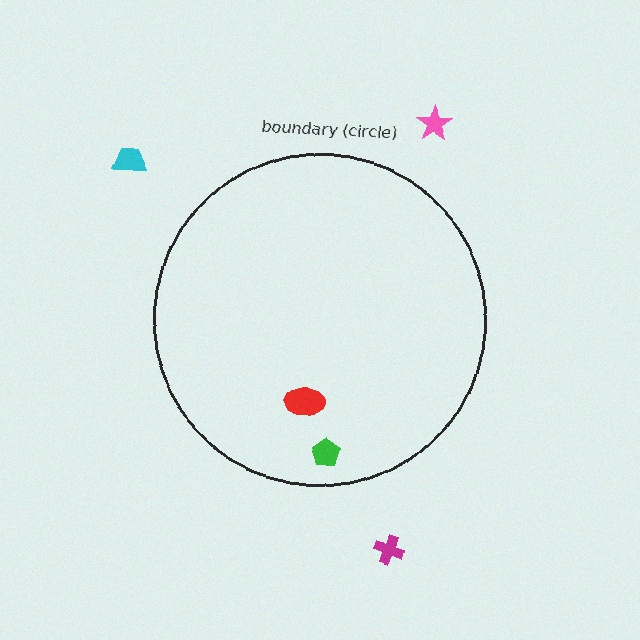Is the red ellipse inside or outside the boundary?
Inside.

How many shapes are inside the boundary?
2 inside, 3 outside.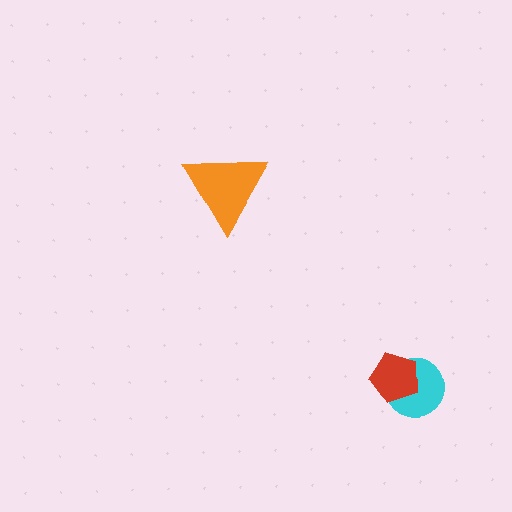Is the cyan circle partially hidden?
Yes, it is partially covered by another shape.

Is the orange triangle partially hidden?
No, no other shape covers it.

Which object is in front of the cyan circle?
The red pentagon is in front of the cyan circle.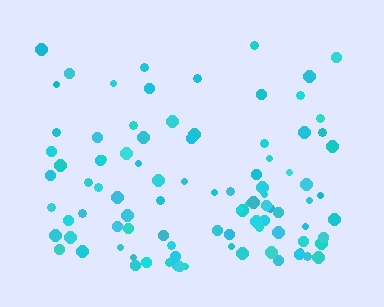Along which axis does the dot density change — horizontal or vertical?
Vertical.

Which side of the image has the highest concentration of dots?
The bottom.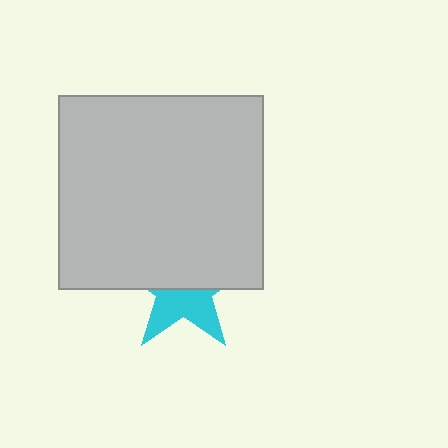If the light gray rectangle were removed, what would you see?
You would see the complete cyan star.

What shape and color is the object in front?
The object in front is a light gray rectangle.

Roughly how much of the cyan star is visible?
A small part of it is visible (roughly 44%).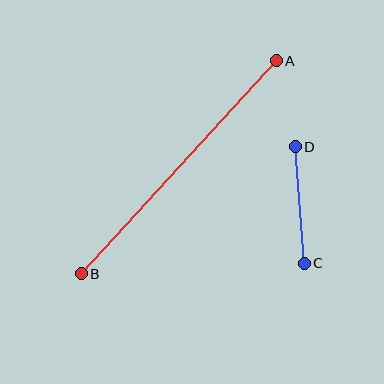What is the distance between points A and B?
The distance is approximately 289 pixels.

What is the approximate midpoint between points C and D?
The midpoint is at approximately (300, 205) pixels.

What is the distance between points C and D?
The distance is approximately 117 pixels.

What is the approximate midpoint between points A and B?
The midpoint is at approximately (179, 167) pixels.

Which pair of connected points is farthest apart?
Points A and B are farthest apart.